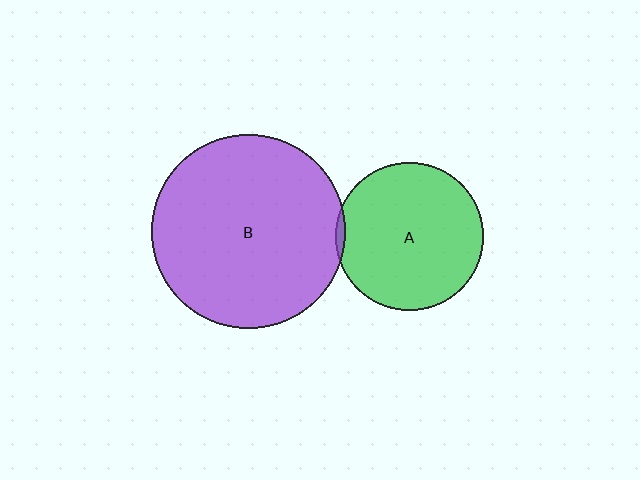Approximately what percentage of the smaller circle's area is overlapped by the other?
Approximately 5%.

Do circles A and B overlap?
Yes.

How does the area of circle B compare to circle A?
Approximately 1.7 times.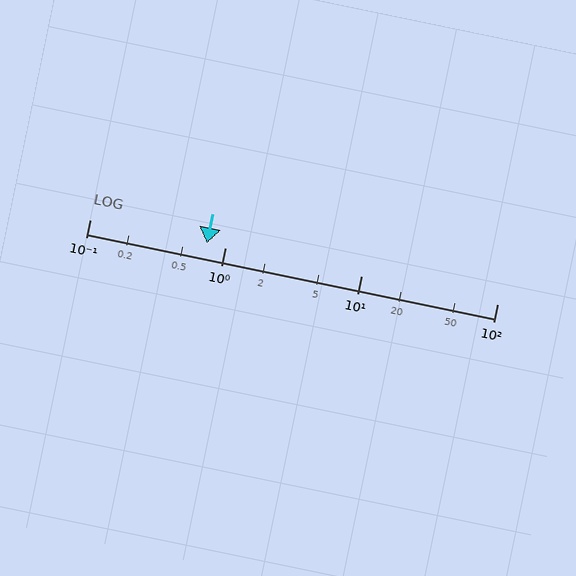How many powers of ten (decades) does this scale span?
The scale spans 3 decades, from 0.1 to 100.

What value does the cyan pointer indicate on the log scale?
The pointer indicates approximately 0.73.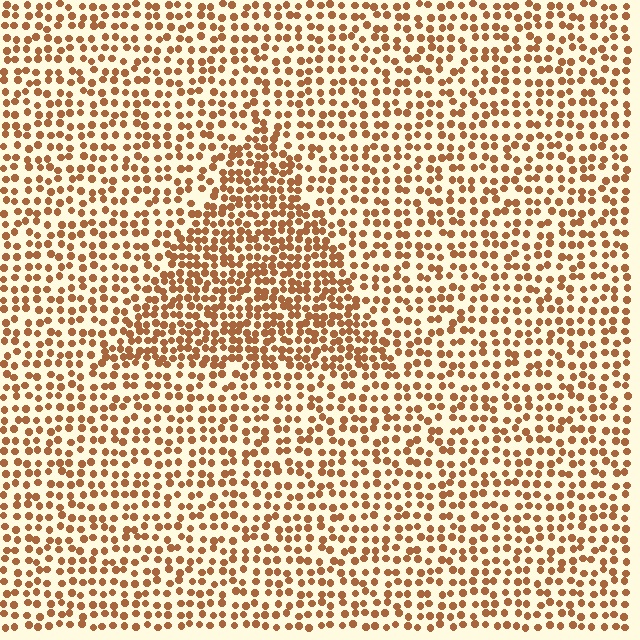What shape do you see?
I see a triangle.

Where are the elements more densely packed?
The elements are more densely packed inside the triangle boundary.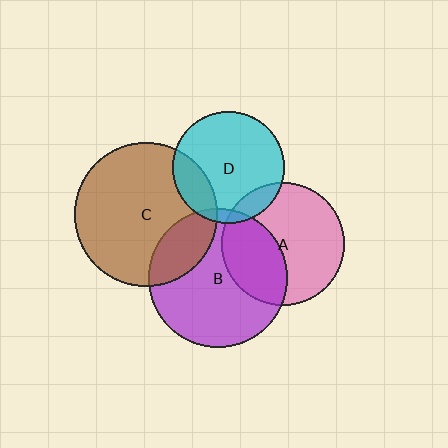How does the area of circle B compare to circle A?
Approximately 1.3 times.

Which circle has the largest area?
Circle C (brown).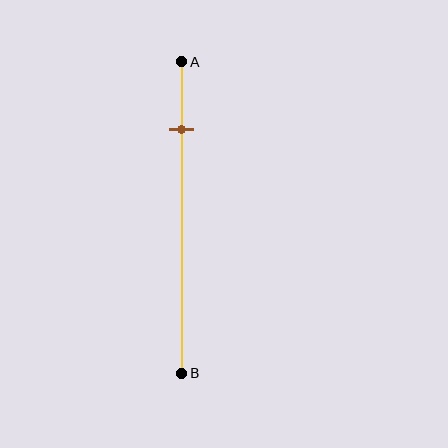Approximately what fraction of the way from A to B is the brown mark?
The brown mark is approximately 20% of the way from A to B.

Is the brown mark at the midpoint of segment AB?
No, the mark is at about 20% from A, not at the 50% midpoint.